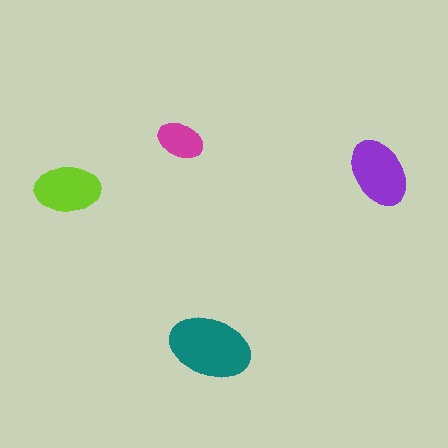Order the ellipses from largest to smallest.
the teal one, the purple one, the lime one, the magenta one.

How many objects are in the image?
There are 4 objects in the image.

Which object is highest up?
The magenta ellipse is topmost.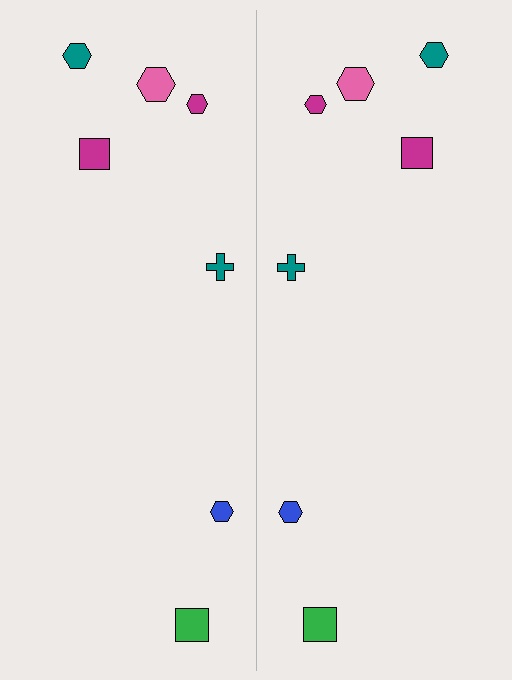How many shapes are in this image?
There are 14 shapes in this image.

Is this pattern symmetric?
Yes, this pattern has bilateral (reflection) symmetry.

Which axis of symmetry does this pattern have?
The pattern has a vertical axis of symmetry running through the center of the image.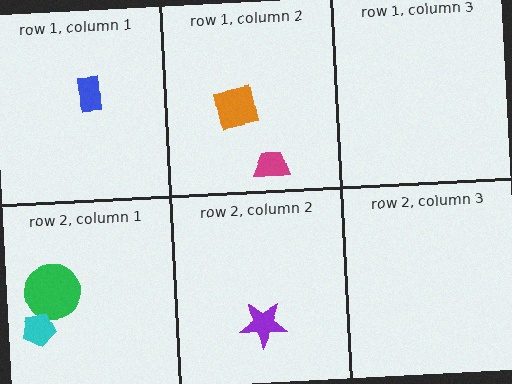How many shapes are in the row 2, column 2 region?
1.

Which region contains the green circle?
The row 2, column 1 region.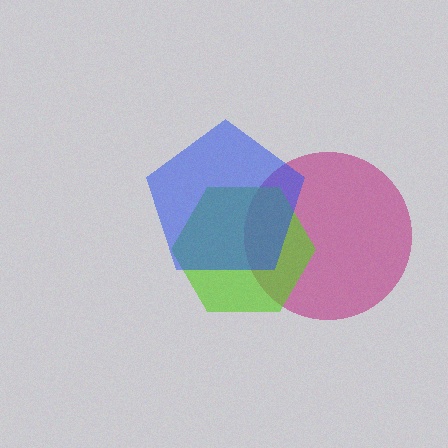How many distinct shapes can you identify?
There are 3 distinct shapes: a magenta circle, a lime hexagon, a blue pentagon.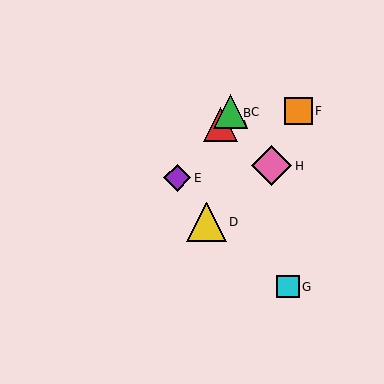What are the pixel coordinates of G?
Object G is at (288, 287).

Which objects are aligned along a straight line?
Objects A, B, C, E are aligned along a straight line.